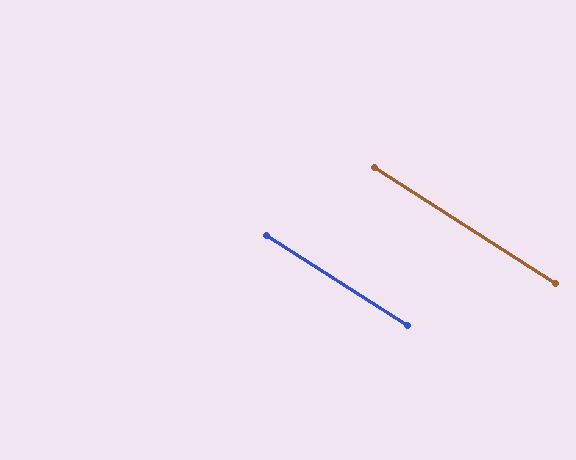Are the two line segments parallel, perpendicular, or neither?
Parallel — their directions differ by only 0.0°.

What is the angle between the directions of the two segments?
Approximately 0 degrees.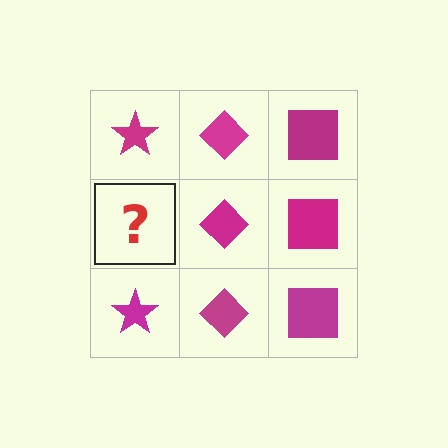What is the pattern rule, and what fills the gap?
The rule is that each column has a consistent shape. The gap should be filled with a magenta star.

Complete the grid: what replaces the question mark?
The question mark should be replaced with a magenta star.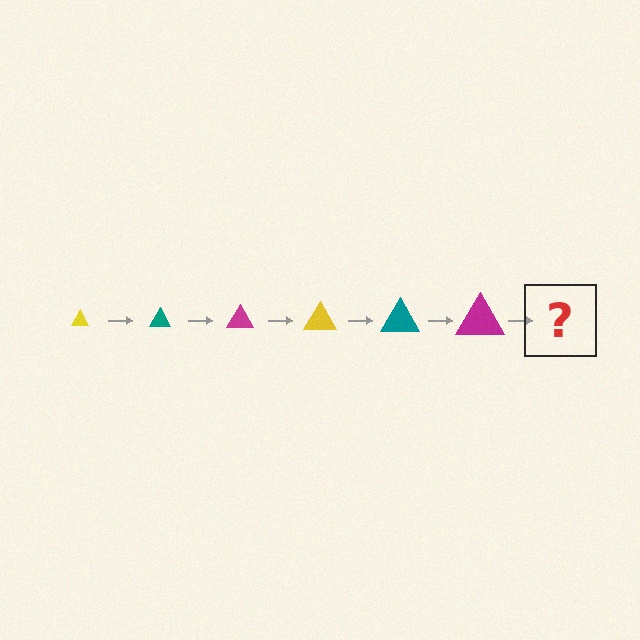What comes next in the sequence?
The next element should be a yellow triangle, larger than the previous one.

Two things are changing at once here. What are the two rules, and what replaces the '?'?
The two rules are that the triangle grows larger each step and the color cycles through yellow, teal, and magenta. The '?' should be a yellow triangle, larger than the previous one.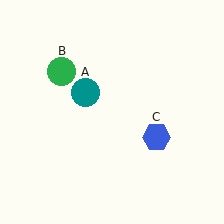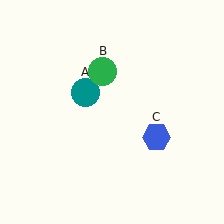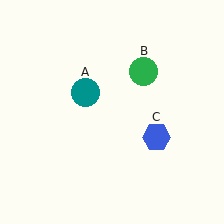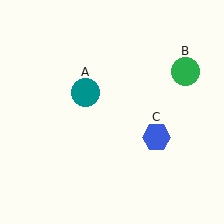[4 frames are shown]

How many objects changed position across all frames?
1 object changed position: green circle (object B).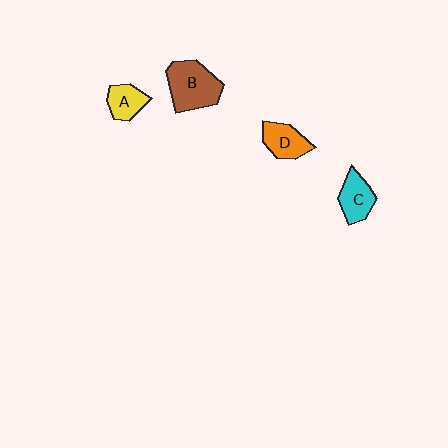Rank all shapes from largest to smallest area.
From largest to smallest: B (brown), D (orange), C (cyan), A (yellow).